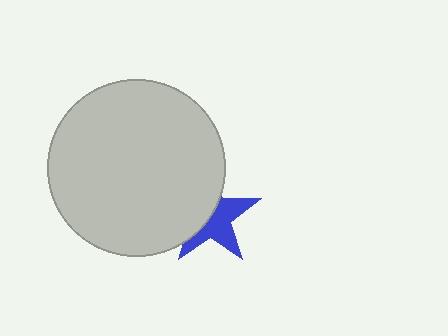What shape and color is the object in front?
The object in front is a light gray circle.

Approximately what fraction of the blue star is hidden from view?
Roughly 48% of the blue star is hidden behind the light gray circle.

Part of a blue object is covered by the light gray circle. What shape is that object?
It is a star.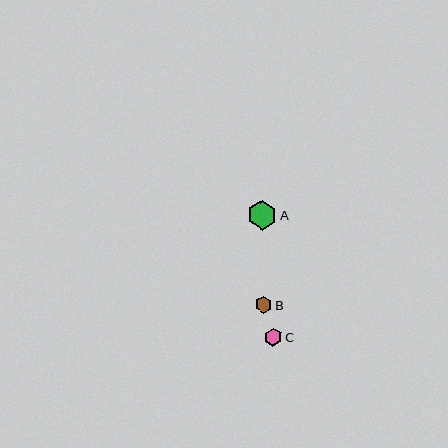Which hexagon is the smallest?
Hexagon B is the smallest with a size of approximately 17 pixels.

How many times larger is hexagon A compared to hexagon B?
Hexagon A is approximately 1.8 times the size of hexagon B.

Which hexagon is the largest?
Hexagon A is the largest with a size of approximately 29 pixels.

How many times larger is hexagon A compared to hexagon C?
Hexagon A is approximately 1.6 times the size of hexagon C.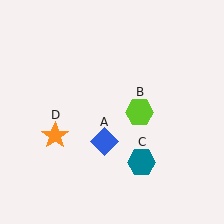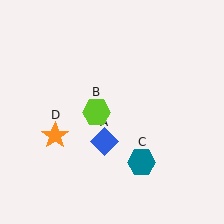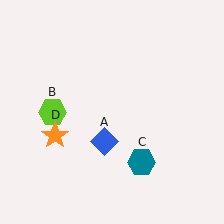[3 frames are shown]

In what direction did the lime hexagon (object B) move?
The lime hexagon (object B) moved left.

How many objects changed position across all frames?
1 object changed position: lime hexagon (object B).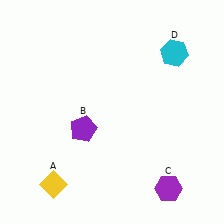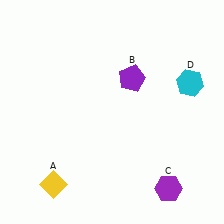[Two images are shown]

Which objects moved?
The objects that moved are: the purple pentagon (B), the cyan hexagon (D).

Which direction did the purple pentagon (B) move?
The purple pentagon (B) moved up.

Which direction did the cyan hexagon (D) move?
The cyan hexagon (D) moved down.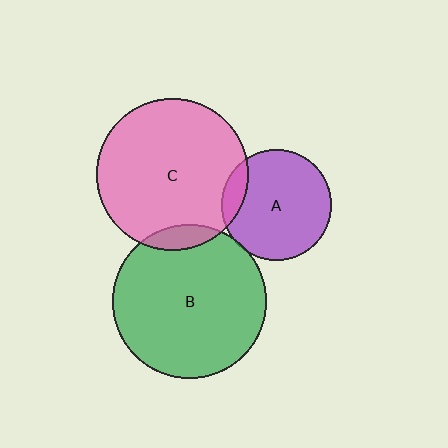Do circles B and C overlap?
Yes.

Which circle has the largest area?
Circle B (green).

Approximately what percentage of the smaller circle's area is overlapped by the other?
Approximately 10%.